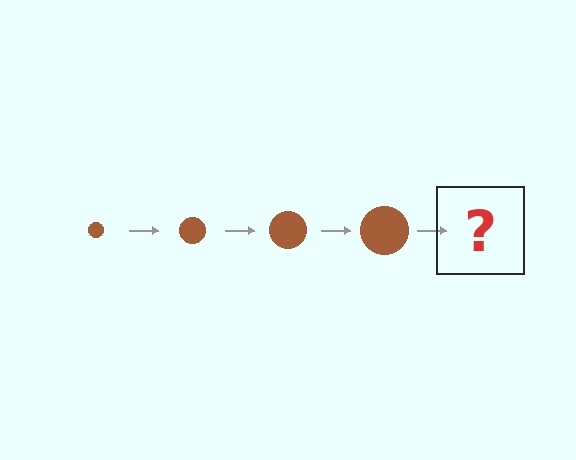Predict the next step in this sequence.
The next step is a brown circle, larger than the previous one.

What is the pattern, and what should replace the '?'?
The pattern is that the circle gets progressively larger each step. The '?' should be a brown circle, larger than the previous one.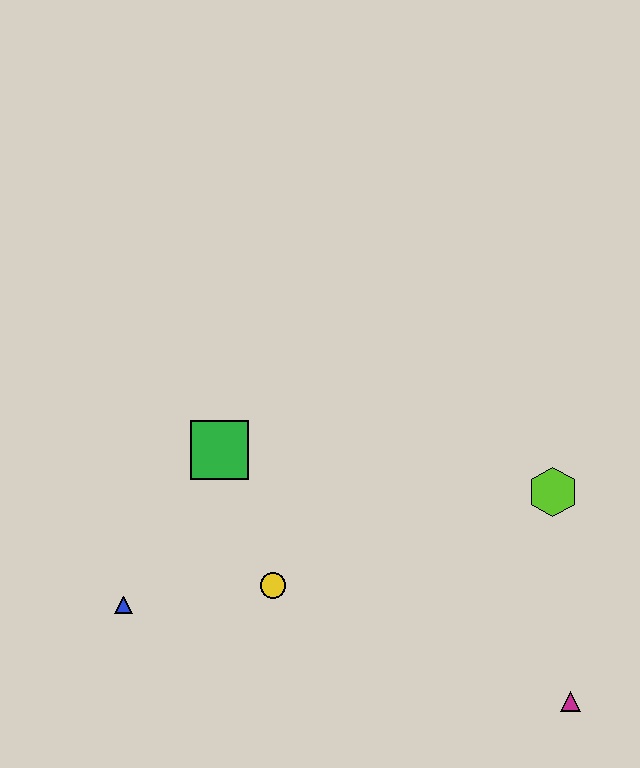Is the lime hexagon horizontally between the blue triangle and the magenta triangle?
Yes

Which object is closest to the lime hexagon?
The magenta triangle is closest to the lime hexagon.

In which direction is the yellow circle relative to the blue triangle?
The yellow circle is to the right of the blue triangle.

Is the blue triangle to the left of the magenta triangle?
Yes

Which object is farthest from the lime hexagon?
The blue triangle is farthest from the lime hexagon.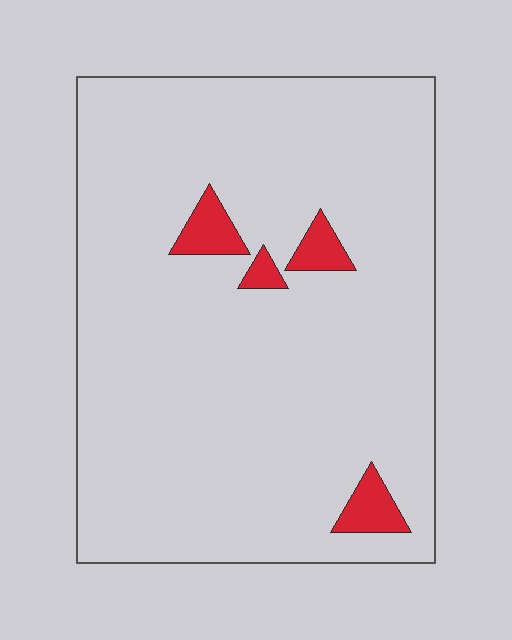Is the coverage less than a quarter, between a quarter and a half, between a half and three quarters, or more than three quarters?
Less than a quarter.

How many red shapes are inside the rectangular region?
4.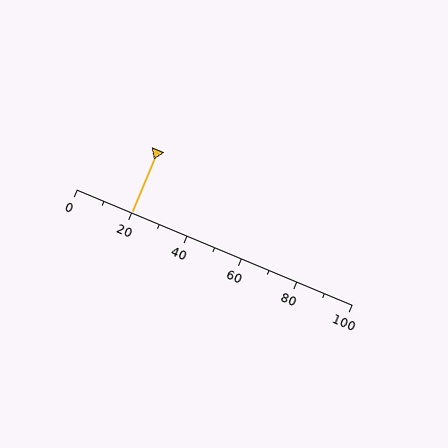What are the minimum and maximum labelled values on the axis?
The axis runs from 0 to 100.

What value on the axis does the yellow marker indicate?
The marker indicates approximately 20.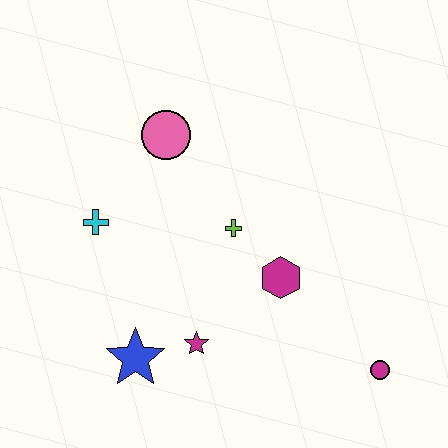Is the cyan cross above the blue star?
Yes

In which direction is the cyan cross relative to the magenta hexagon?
The cyan cross is to the left of the magenta hexagon.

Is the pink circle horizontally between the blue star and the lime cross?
Yes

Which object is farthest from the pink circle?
The magenta circle is farthest from the pink circle.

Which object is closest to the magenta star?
The blue star is closest to the magenta star.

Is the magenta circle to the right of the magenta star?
Yes